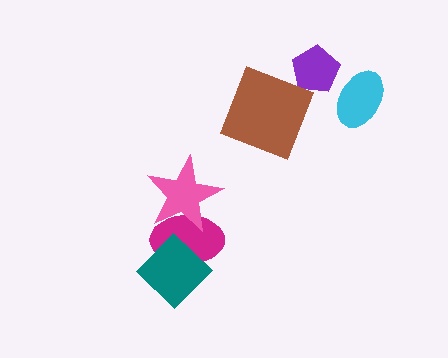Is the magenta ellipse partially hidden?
Yes, it is partially covered by another shape.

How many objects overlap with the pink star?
1 object overlaps with the pink star.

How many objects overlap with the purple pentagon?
0 objects overlap with the purple pentagon.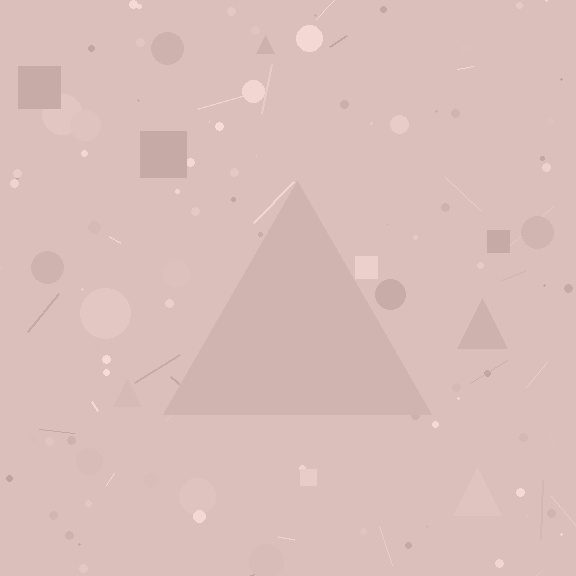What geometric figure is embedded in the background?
A triangle is embedded in the background.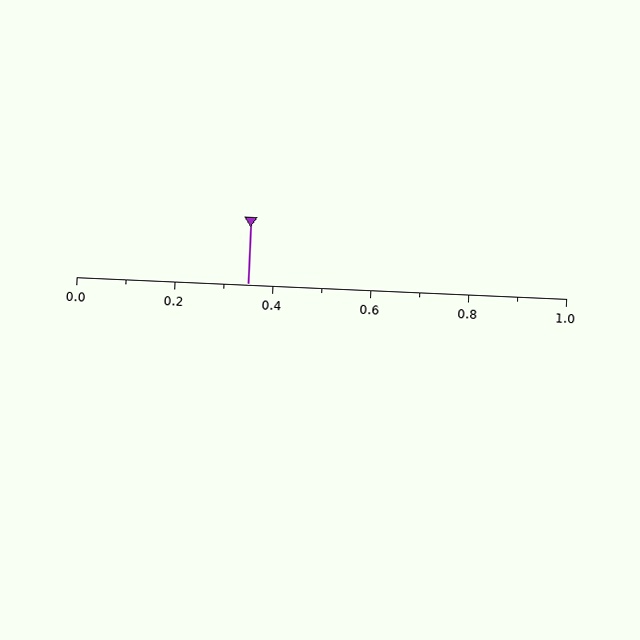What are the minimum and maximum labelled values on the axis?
The axis runs from 0.0 to 1.0.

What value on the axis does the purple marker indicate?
The marker indicates approximately 0.35.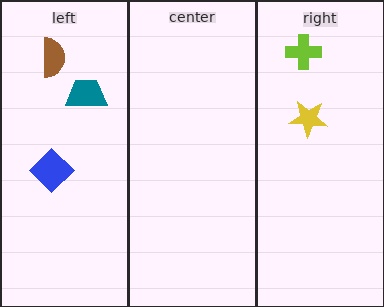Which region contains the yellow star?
The right region.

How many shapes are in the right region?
2.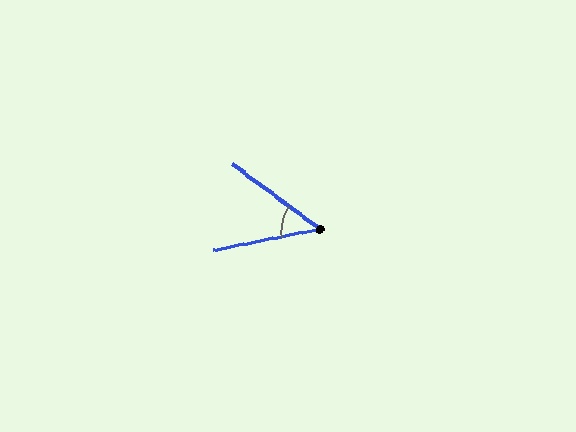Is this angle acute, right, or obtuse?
It is acute.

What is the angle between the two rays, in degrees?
Approximately 47 degrees.